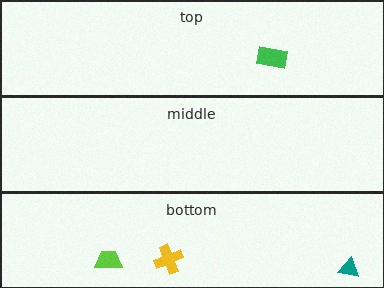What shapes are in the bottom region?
The lime trapezoid, the teal triangle, the yellow cross.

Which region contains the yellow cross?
The bottom region.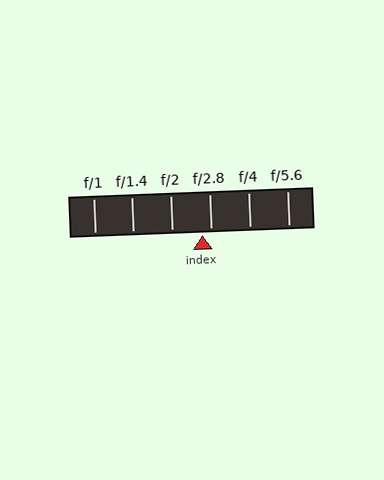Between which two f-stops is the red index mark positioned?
The index mark is between f/2 and f/2.8.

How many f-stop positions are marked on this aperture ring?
There are 6 f-stop positions marked.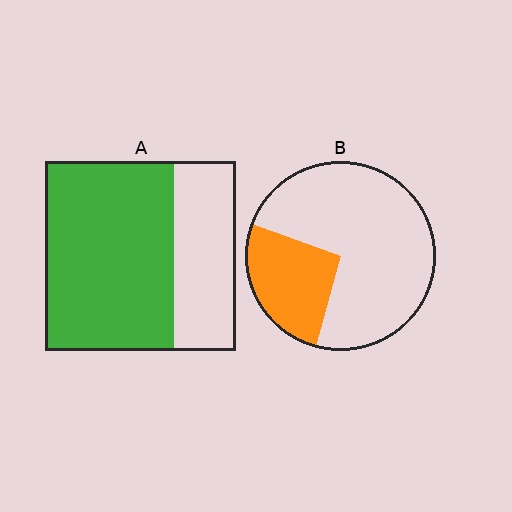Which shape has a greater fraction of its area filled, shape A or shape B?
Shape A.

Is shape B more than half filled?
No.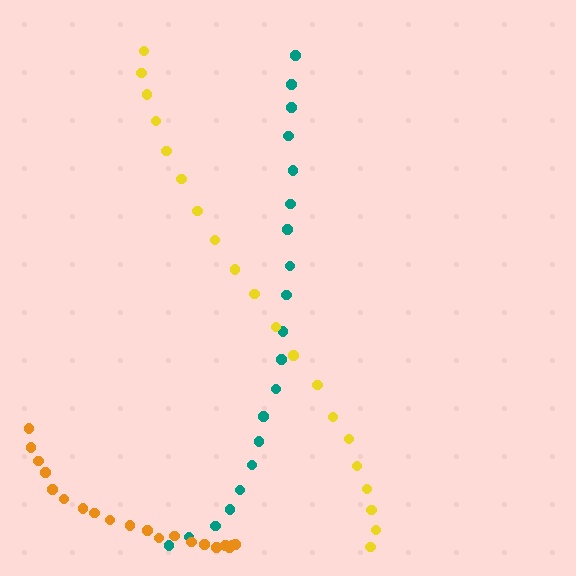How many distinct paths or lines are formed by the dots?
There are 3 distinct paths.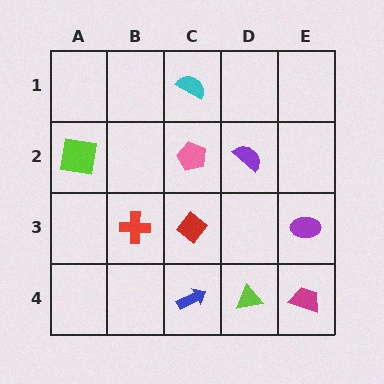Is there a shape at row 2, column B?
No, that cell is empty.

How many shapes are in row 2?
3 shapes.